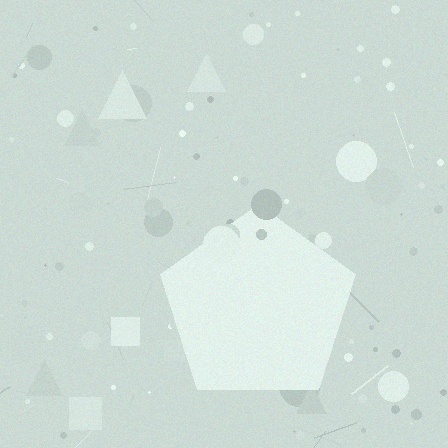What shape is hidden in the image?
A pentagon is hidden in the image.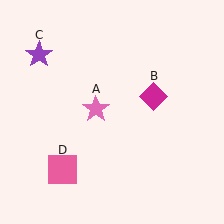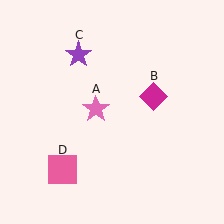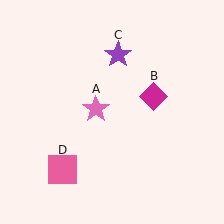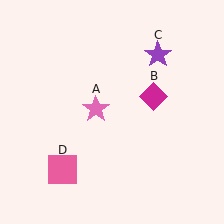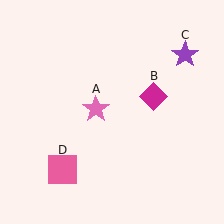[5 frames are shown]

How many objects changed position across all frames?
1 object changed position: purple star (object C).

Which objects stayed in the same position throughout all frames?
Pink star (object A) and magenta diamond (object B) and pink square (object D) remained stationary.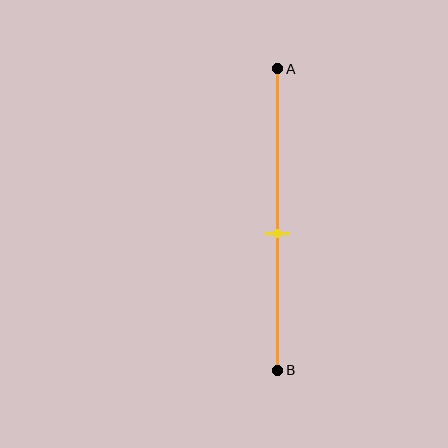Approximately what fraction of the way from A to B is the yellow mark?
The yellow mark is approximately 55% of the way from A to B.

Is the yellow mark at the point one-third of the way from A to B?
No, the mark is at about 55% from A, not at the 33% one-third point.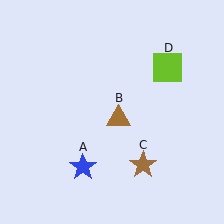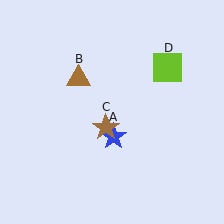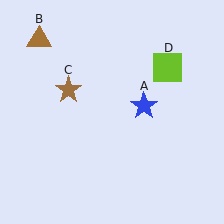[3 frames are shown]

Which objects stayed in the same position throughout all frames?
Lime square (object D) remained stationary.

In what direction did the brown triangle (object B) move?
The brown triangle (object B) moved up and to the left.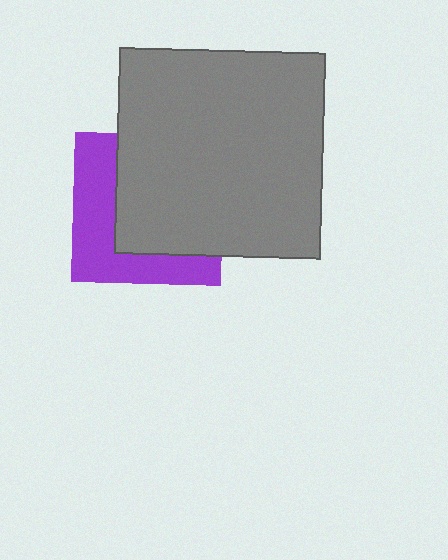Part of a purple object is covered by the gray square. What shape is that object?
It is a square.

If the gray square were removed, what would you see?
You would see the complete purple square.